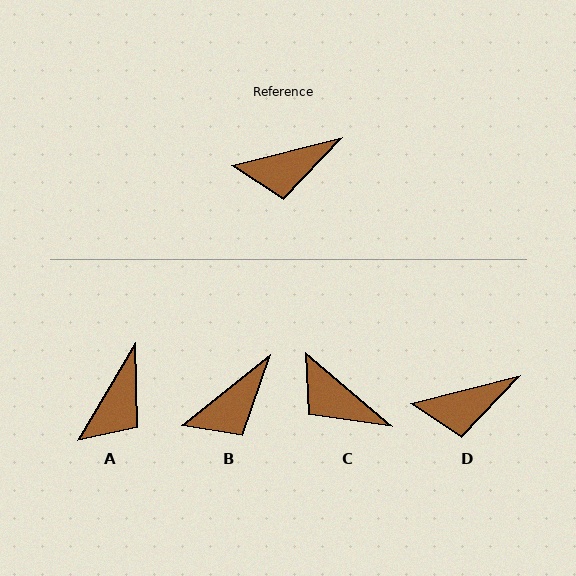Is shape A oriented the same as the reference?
No, it is off by about 45 degrees.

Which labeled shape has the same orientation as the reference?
D.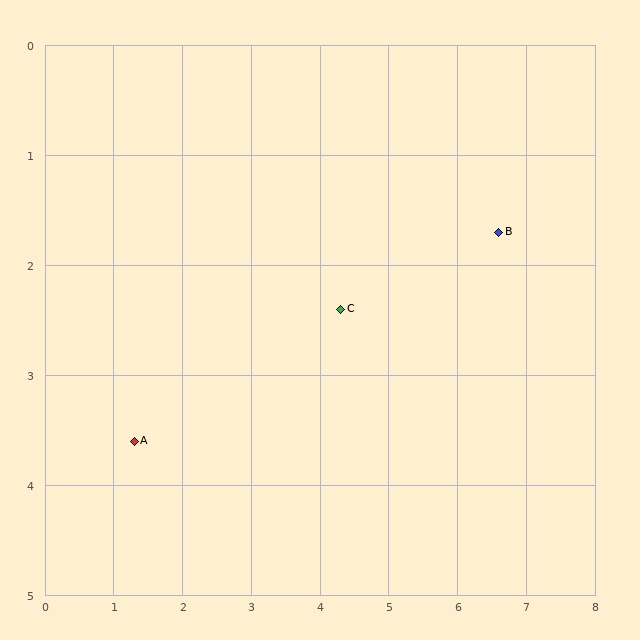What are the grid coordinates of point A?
Point A is at approximately (1.3, 3.6).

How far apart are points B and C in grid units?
Points B and C are about 2.4 grid units apart.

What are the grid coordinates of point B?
Point B is at approximately (6.6, 1.7).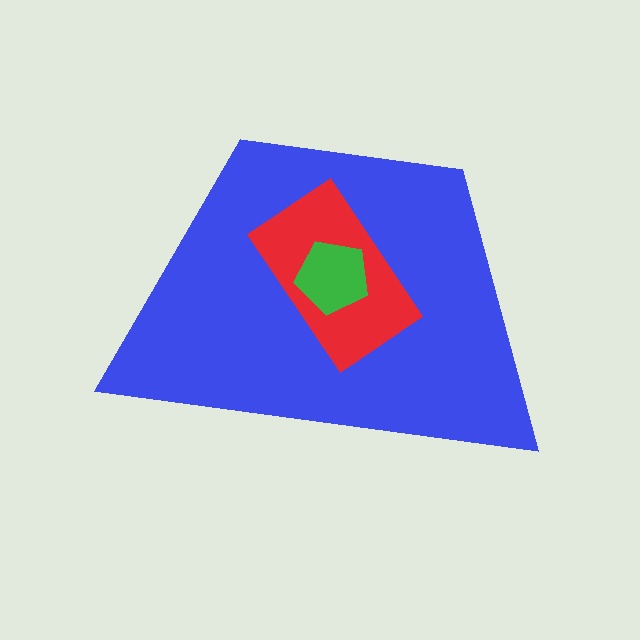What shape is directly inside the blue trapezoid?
The red rectangle.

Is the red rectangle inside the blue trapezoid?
Yes.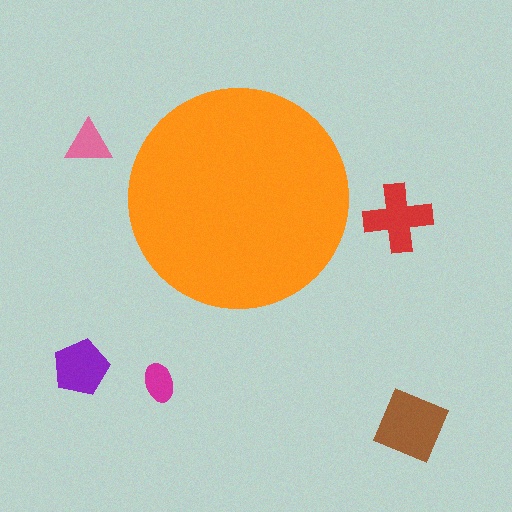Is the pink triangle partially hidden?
No, the pink triangle is fully visible.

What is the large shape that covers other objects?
An orange circle.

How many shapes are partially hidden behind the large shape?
0 shapes are partially hidden.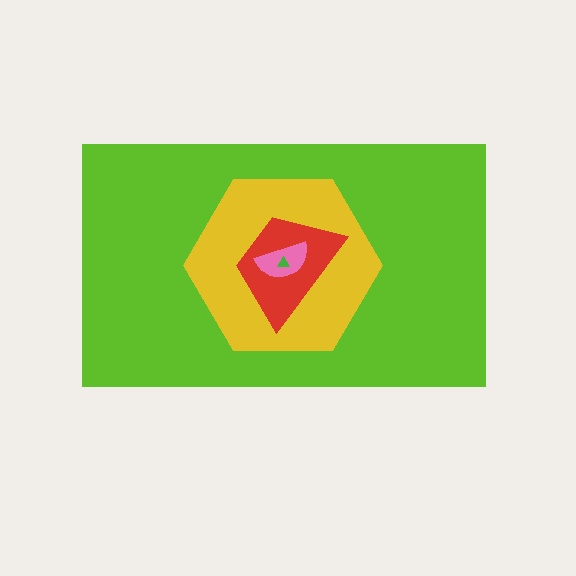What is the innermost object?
The green triangle.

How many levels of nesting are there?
5.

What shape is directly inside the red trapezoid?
The pink semicircle.